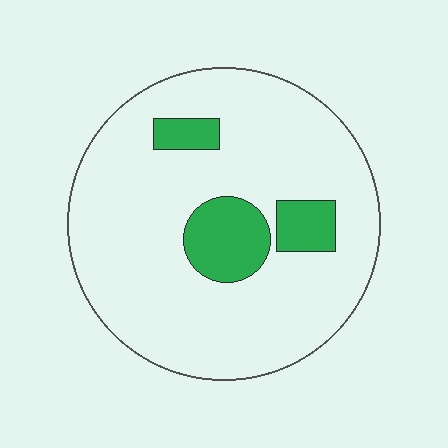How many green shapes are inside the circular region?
3.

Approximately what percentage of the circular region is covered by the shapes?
Approximately 15%.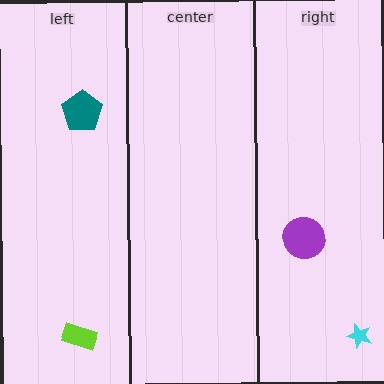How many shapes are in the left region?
2.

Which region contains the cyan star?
The right region.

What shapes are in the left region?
The lime rectangle, the teal pentagon.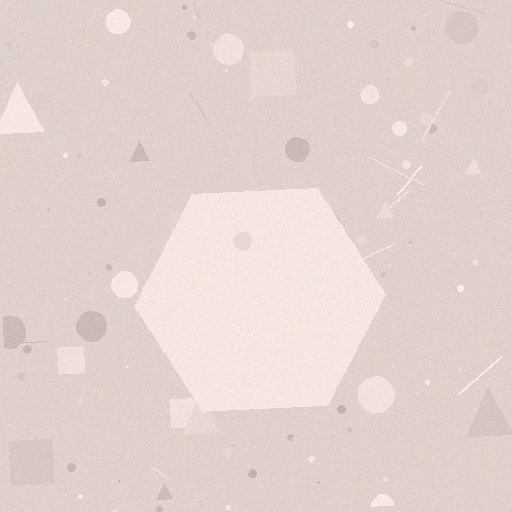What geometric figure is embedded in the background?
A hexagon is embedded in the background.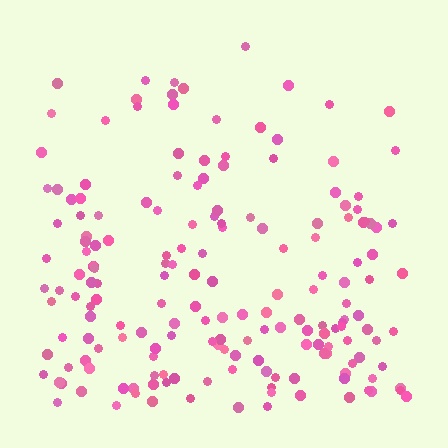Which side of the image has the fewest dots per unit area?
The top.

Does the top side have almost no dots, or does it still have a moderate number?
Still a moderate number, just noticeably fewer than the bottom.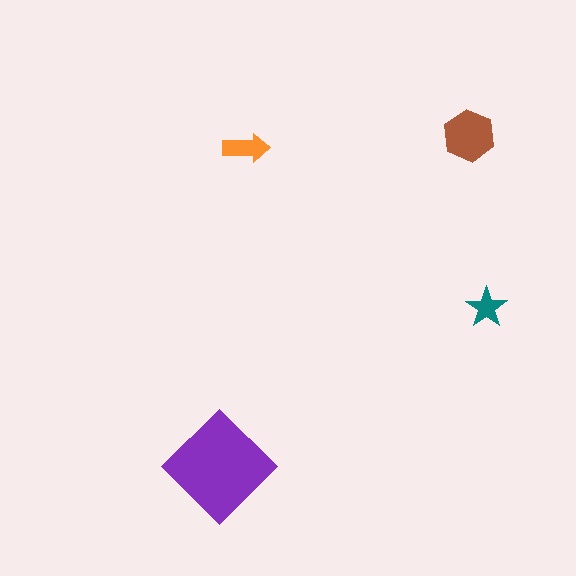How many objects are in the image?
There are 4 objects in the image.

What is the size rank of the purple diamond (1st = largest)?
1st.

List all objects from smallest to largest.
The teal star, the orange arrow, the brown hexagon, the purple diamond.